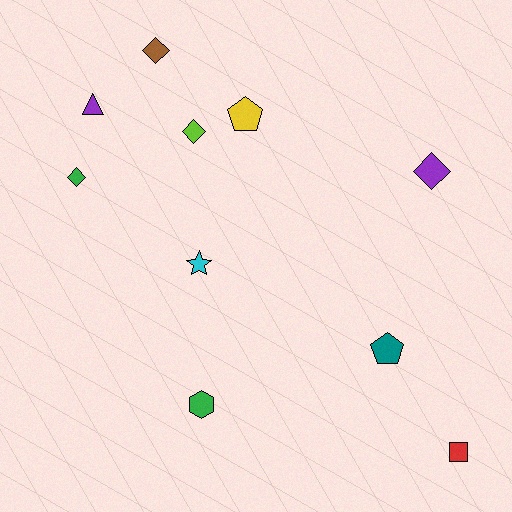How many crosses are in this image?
There are no crosses.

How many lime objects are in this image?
There is 1 lime object.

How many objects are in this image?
There are 10 objects.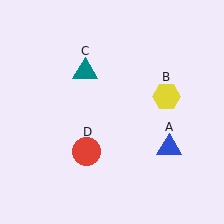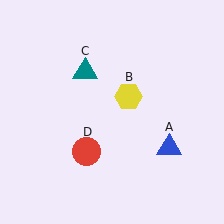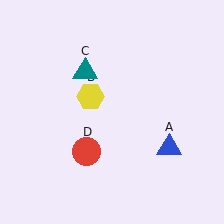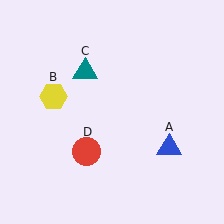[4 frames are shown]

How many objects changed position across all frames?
1 object changed position: yellow hexagon (object B).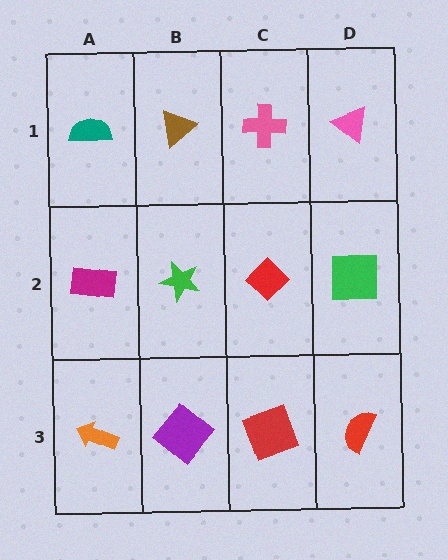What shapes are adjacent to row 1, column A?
A magenta rectangle (row 2, column A), a brown triangle (row 1, column B).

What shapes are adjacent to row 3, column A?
A magenta rectangle (row 2, column A), a purple diamond (row 3, column B).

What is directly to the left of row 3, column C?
A purple diamond.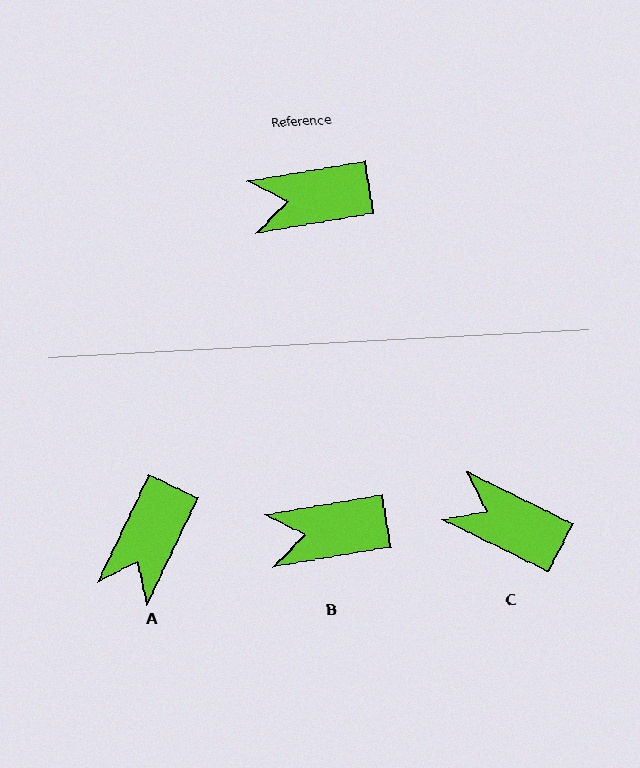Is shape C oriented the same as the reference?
No, it is off by about 36 degrees.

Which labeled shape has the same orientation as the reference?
B.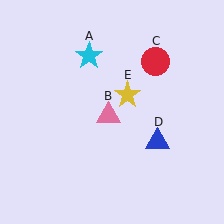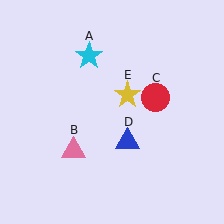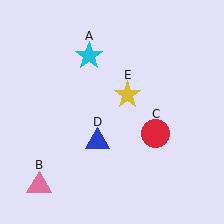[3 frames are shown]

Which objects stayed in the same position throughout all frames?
Cyan star (object A) and yellow star (object E) remained stationary.